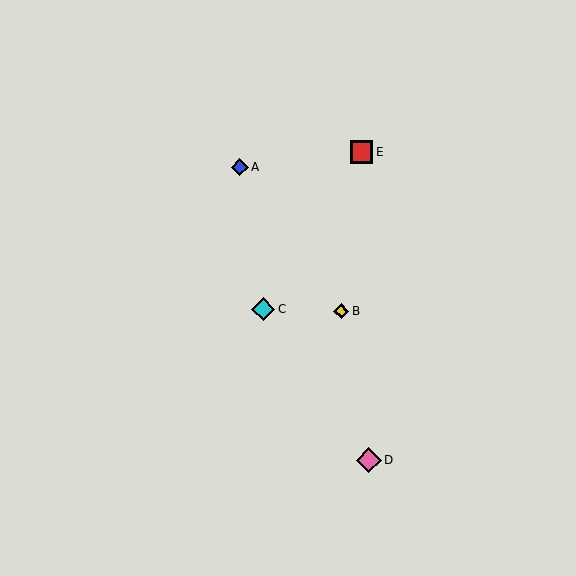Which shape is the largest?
The pink diamond (labeled D) is the largest.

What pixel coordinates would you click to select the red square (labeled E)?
Click at (362, 152) to select the red square E.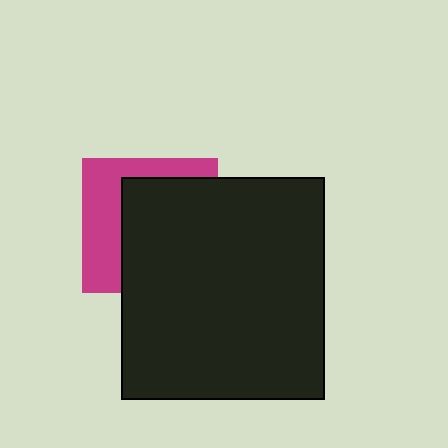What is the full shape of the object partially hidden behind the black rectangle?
The partially hidden object is a magenta square.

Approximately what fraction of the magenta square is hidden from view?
Roughly 60% of the magenta square is hidden behind the black rectangle.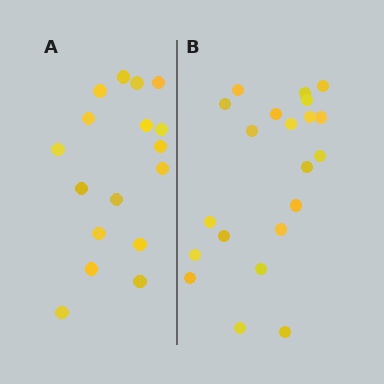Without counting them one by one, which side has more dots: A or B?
Region B (the right region) has more dots.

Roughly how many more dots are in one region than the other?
Region B has about 4 more dots than region A.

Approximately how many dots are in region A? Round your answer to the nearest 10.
About 20 dots. (The exact count is 17, which rounds to 20.)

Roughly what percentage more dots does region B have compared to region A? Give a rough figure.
About 25% more.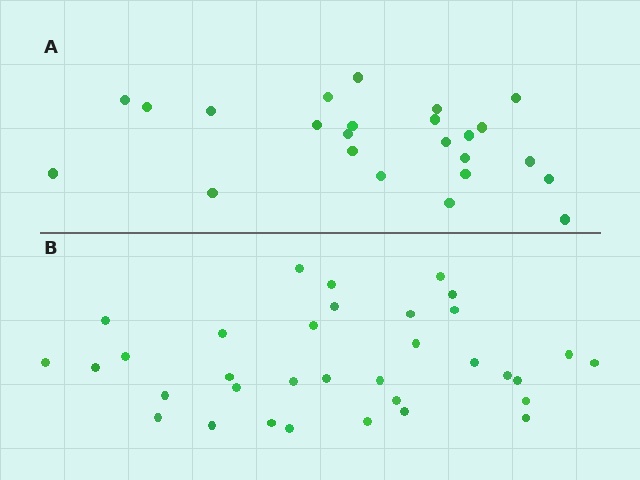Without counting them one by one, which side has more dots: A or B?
Region B (the bottom region) has more dots.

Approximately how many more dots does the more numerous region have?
Region B has roughly 10 or so more dots than region A.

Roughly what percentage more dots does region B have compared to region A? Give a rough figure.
About 40% more.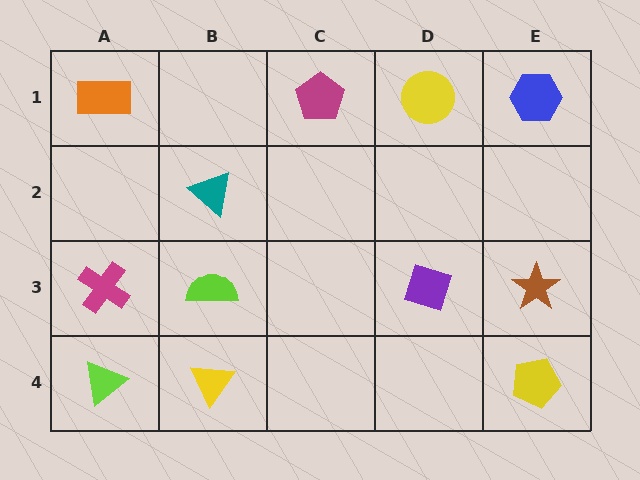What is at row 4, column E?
A yellow pentagon.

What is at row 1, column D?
A yellow circle.